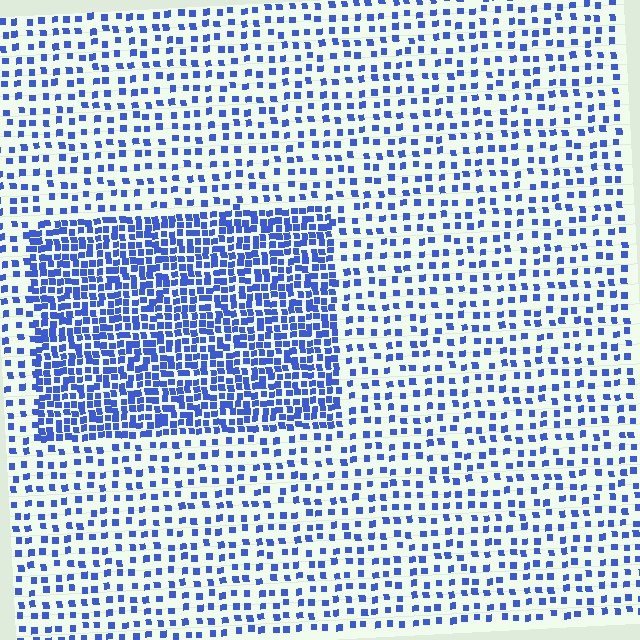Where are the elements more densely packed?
The elements are more densely packed inside the rectangle boundary.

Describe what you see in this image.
The image contains small blue elements arranged at two different densities. A rectangle-shaped region is visible where the elements are more densely packed than the surrounding area.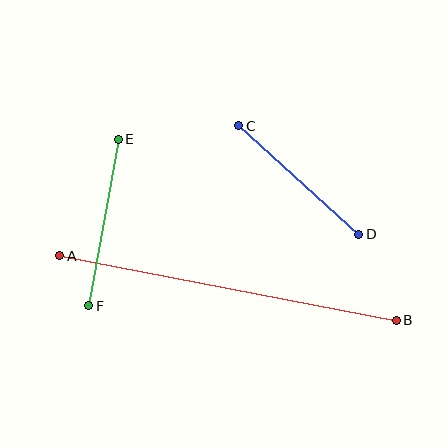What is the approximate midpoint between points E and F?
The midpoint is at approximately (104, 223) pixels.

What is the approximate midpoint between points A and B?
The midpoint is at approximately (228, 288) pixels.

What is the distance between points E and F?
The distance is approximately 169 pixels.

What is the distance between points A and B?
The distance is approximately 343 pixels.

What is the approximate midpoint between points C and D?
The midpoint is at approximately (299, 180) pixels.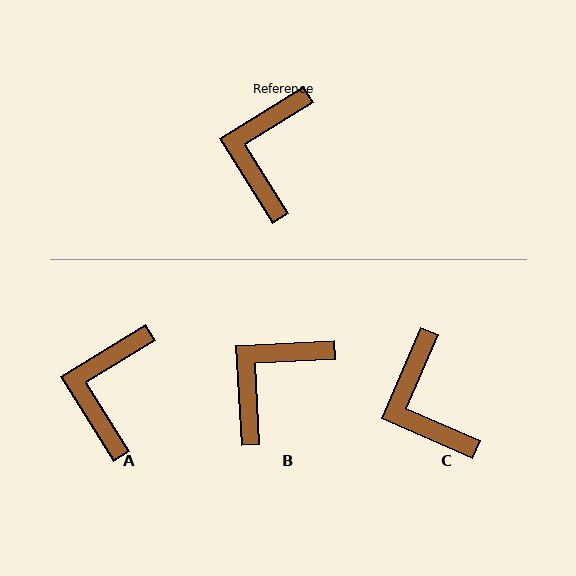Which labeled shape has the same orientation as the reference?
A.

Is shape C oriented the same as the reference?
No, it is off by about 35 degrees.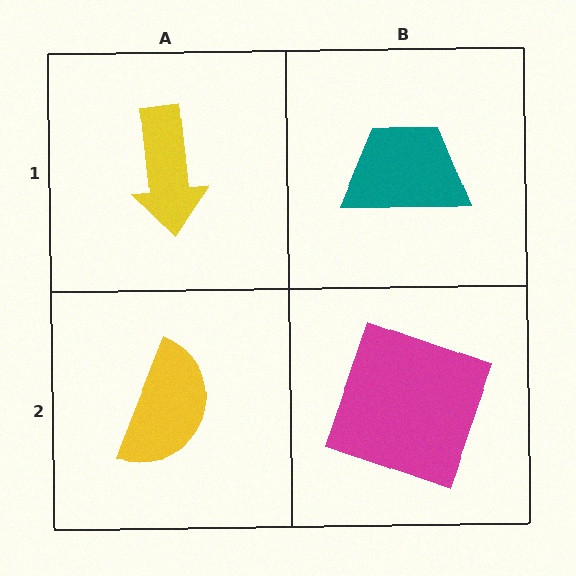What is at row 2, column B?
A magenta square.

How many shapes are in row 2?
2 shapes.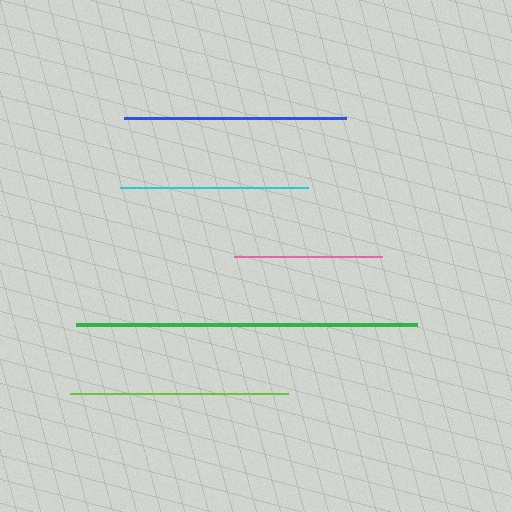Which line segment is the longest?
The green line is the longest at approximately 341 pixels.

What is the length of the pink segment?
The pink segment is approximately 148 pixels long.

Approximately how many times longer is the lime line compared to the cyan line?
The lime line is approximately 1.2 times the length of the cyan line.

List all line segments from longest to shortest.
From longest to shortest: green, blue, lime, cyan, pink.